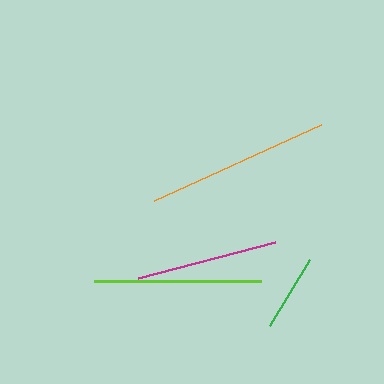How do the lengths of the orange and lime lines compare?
The orange and lime lines are approximately the same length.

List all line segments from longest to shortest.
From longest to shortest: orange, lime, magenta, green.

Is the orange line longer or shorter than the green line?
The orange line is longer than the green line.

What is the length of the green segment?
The green segment is approximately 77 pixels long.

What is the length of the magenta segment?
The magenta segment is approximately 141 pixels long.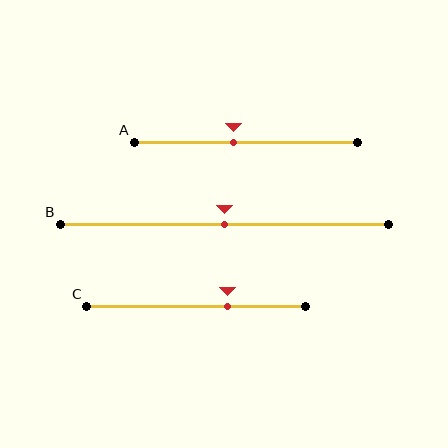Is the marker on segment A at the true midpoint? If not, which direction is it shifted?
No, the marker on segment A is shifted to the left by about 6% of the segment length.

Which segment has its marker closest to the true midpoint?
Segment B has its marker closest to the true midpoint.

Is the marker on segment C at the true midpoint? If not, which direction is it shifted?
No, the marker on segment C is shifted to the right by about 14% of the segment length.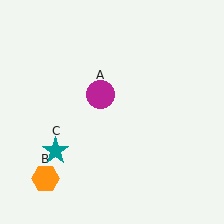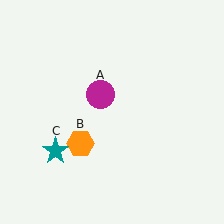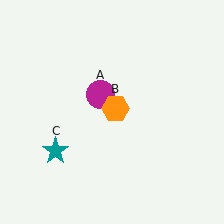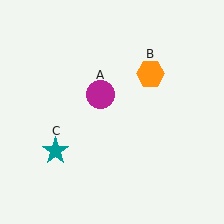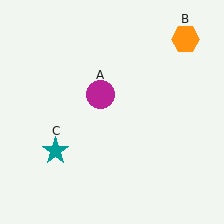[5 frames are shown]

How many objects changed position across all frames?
1 object changed position: orange hexagon (object B).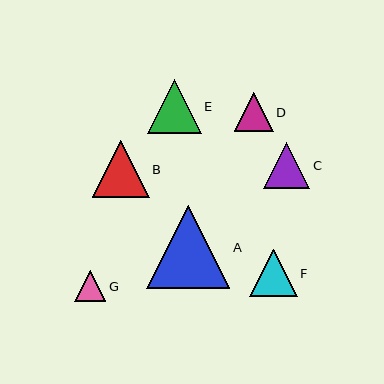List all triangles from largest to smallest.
From largest to smallest: A, B, E, F, C, D, G.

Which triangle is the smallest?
Triangle G is the smallest with a size of approximately 31 pixels.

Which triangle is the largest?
Triangle A is the largest with a size of approximately 83 pixels.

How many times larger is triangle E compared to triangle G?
Triangle E is approximately 1.8 times the size of triangle G.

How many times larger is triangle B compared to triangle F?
Triangle B is approximately 1.2 times the size of triangle F.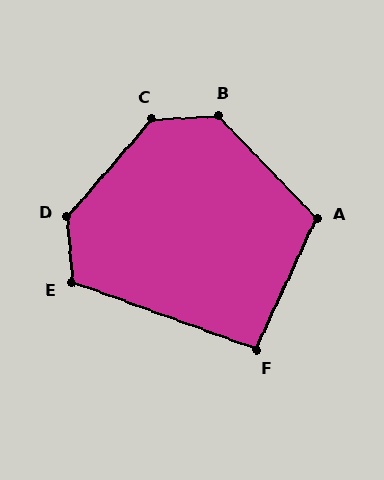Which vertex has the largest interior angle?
D, at approximately 135 degrees.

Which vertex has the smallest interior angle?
F, at approximately 95 degrees.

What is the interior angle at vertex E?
Approximately 115 degrees (obtuse).